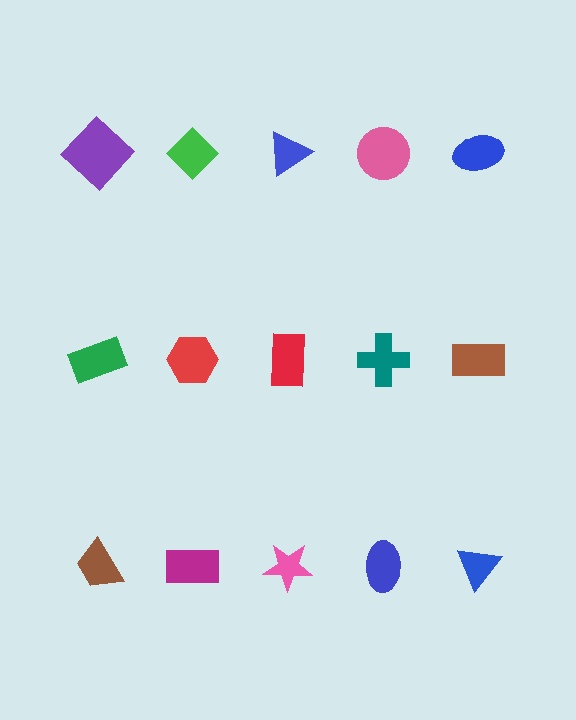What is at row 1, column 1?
A purple diamond.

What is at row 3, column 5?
A blue triangle.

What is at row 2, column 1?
A green rectangle.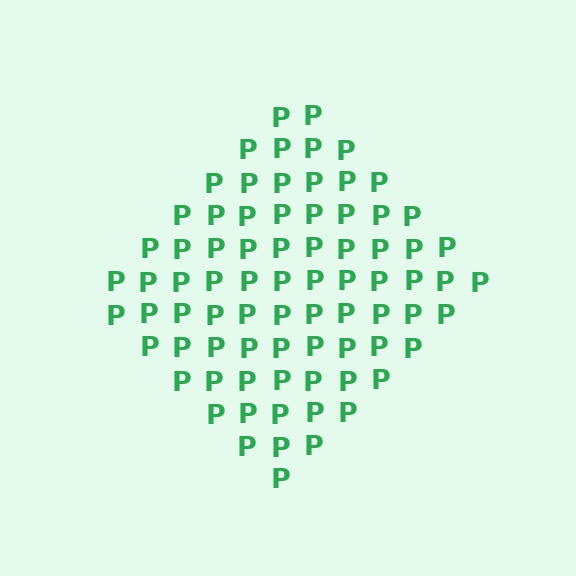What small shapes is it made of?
It is made of small letter P's.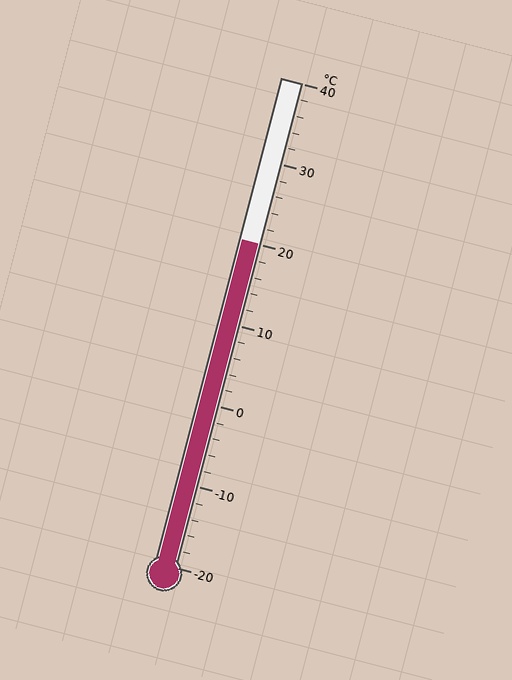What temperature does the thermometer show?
The thermometer shows approximately 20°C.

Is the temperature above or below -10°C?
The temperature is above -10°C.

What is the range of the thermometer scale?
The thermometer scale ranges from -20°C to 40°C.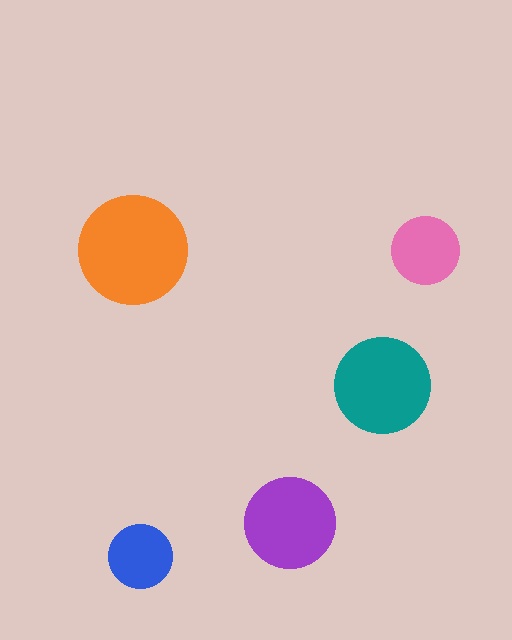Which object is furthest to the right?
The pink circle is rightmost.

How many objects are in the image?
There are 5 objects in the image.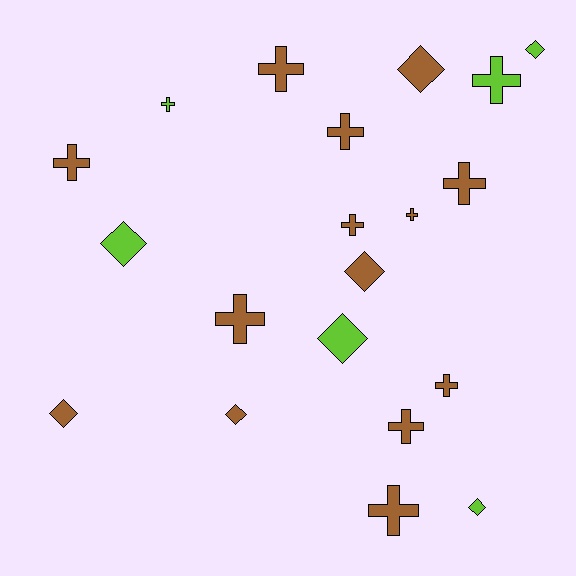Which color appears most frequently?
Brown, with 14 objects.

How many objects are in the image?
There are 20 objects.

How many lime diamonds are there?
There are 4 lime diamonds.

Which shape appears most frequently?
Cross, with 12 objects.